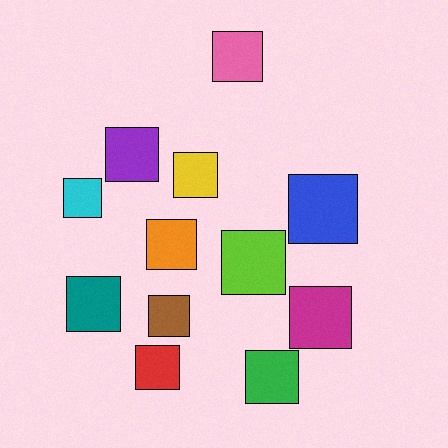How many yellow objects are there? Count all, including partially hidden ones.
There is 1 yellow object.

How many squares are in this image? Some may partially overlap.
There are 12 squares.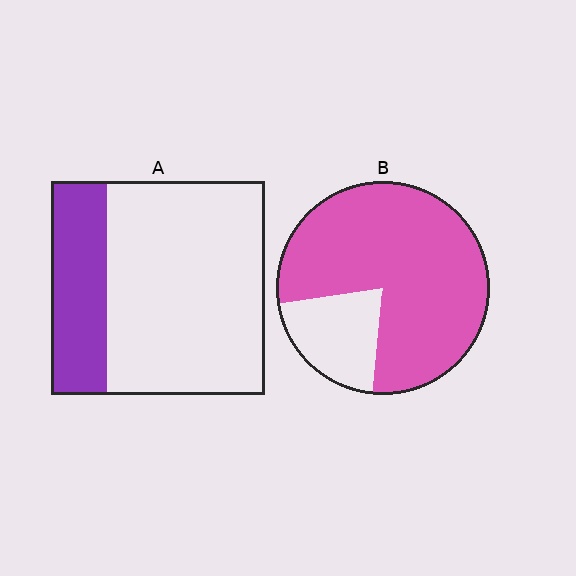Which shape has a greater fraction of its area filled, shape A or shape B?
Shape B.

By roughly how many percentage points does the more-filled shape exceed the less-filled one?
By roughly 55 percentage points (B over A).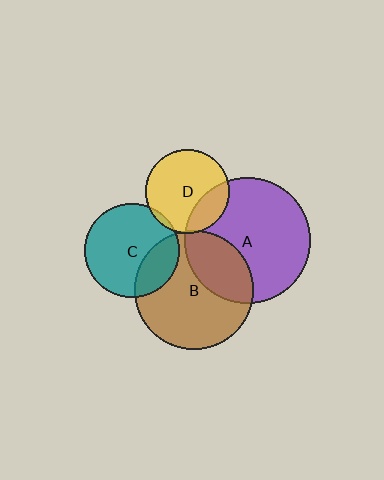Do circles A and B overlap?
Yes.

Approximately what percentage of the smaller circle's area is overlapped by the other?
Approximately 30%.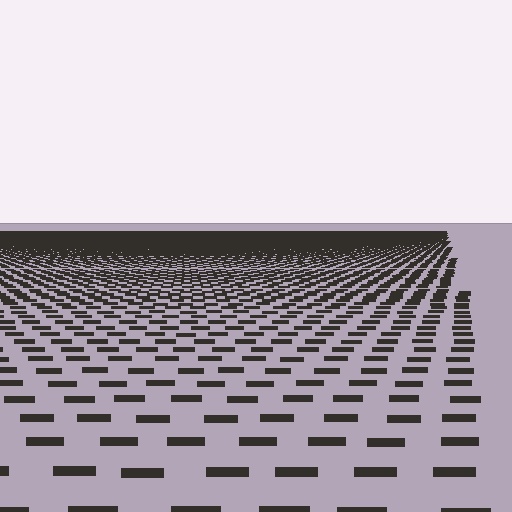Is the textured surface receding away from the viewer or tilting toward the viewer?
The surface is receding away from the viewer. Texture elements get smaller and denser toward the top.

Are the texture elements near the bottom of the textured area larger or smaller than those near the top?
Larger. Near the bottom, elements are closer to the viewer and appear at a bigger on-screen size.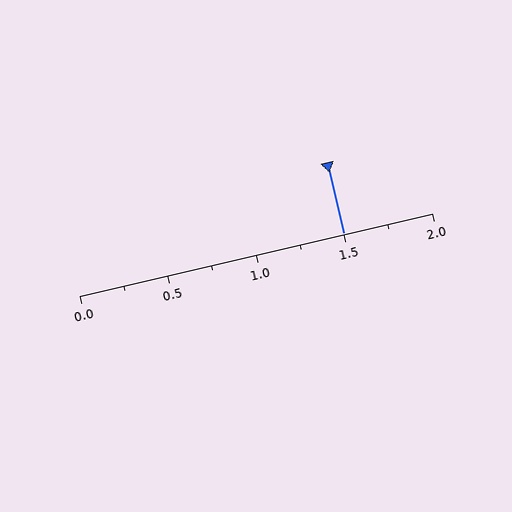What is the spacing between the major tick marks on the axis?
The major ticks are spaced 0.5 apart.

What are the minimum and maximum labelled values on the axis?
The axis runs from 0.0 to 2.0.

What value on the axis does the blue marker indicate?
The marker indicates approximately 1.5.